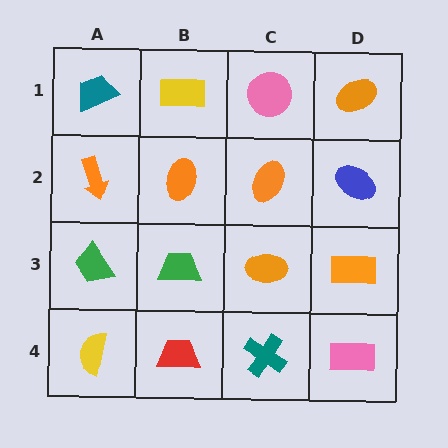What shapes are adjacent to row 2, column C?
A pink circle (row 1, column C), an orange ellipse (row 3, column C), an orange ellipse (row 2, column B), a blue ellipse (row 2, column D).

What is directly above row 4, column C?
An orange ellipse.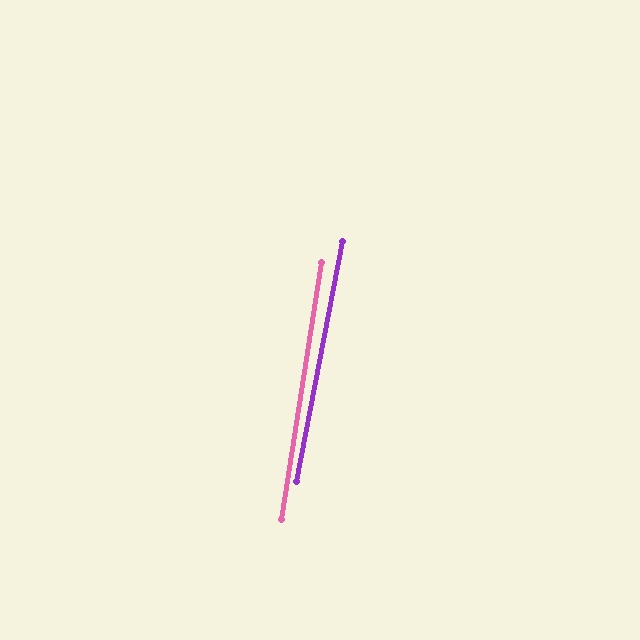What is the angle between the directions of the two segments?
Approximately 2 degrees.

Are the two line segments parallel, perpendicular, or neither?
Parallel — their directions differ by only 1.9°.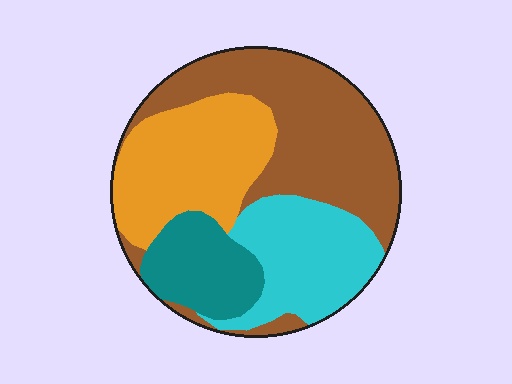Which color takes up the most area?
Brown, at roughly 40%.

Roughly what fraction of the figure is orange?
Orange takes up about one quarter (1/4) of the figure.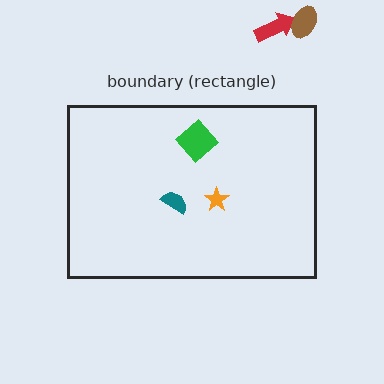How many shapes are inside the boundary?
3 inside, 2 outside.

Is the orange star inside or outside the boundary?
Inside.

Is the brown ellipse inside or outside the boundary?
Outside.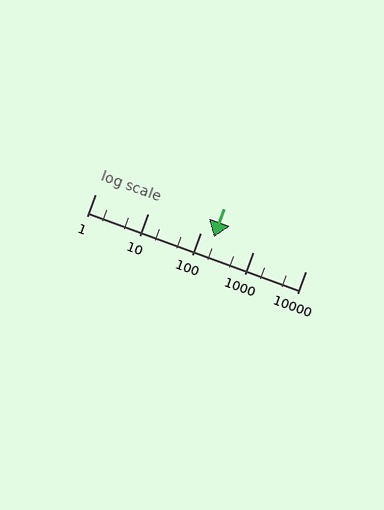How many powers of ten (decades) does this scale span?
The scale spans 4 decades, from 1 to 10000.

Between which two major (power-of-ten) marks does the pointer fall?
The pointer is between 100 and 1000.